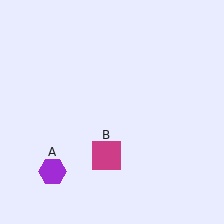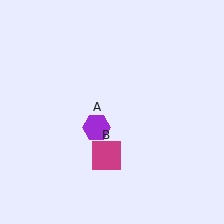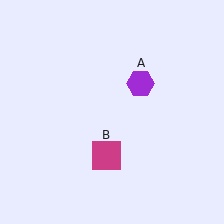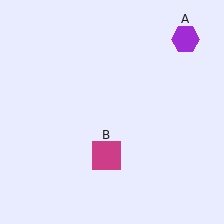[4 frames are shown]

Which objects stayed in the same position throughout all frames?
Magenta square (object B) remained stationary.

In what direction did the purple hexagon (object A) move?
The purple hexagon (object A) moved up and to the right.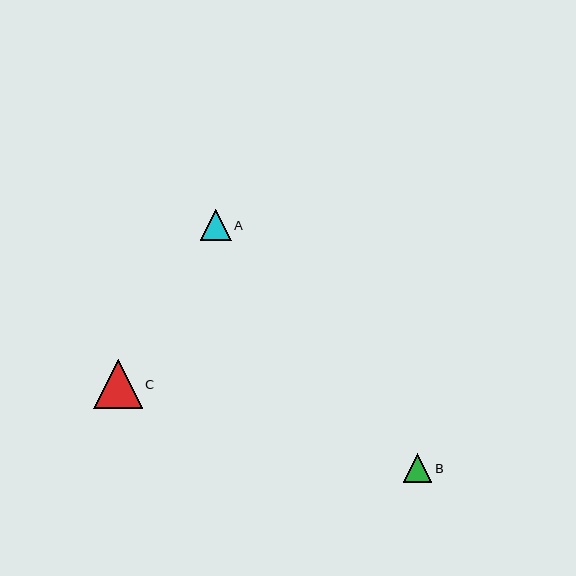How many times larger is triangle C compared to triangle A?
Triangle C is approximately 1.6 times the size of triangle A.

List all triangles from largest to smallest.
From largest to smallest: C, A, B.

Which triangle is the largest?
Triangle C is the largest with a size of approximately 48 pixels.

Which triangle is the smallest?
Triangle B is the smallest with a size of approximately 29 pixels.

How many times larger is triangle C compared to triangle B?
Triangle C is approximately 1.7 times the size of triangle B.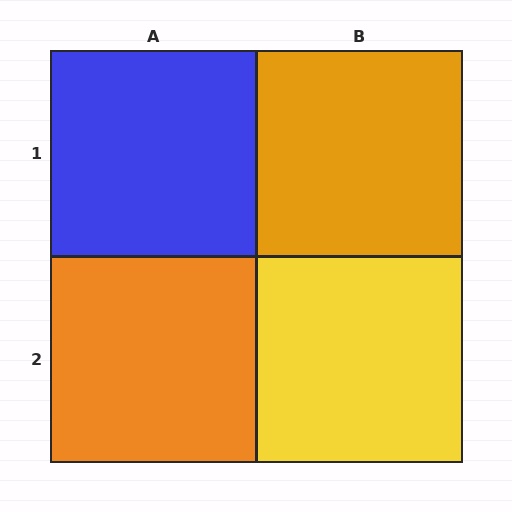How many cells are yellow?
1 cell is yellow.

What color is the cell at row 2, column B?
Yellow.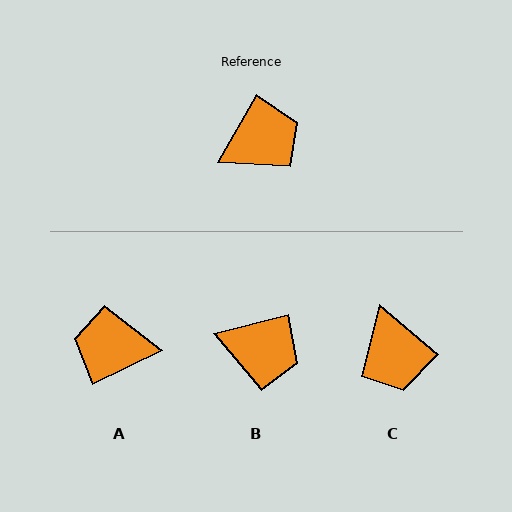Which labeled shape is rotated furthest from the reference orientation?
A, about 146 degrees away.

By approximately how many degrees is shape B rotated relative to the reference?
Approximately 46 degrees clockwise.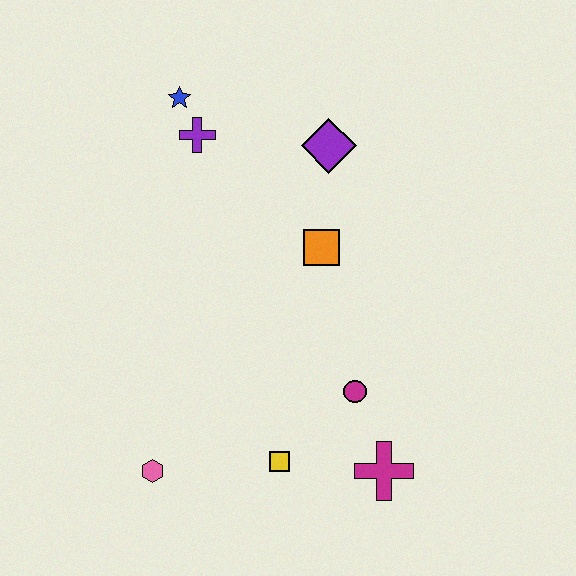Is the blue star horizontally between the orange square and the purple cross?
No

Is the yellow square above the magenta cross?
Yes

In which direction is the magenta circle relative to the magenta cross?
The magenta circle is above the magenta cross.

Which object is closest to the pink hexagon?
The yellow square is closest to the pink hexagon.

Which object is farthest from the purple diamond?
The pink hexagon is farthest from the purple diamond.